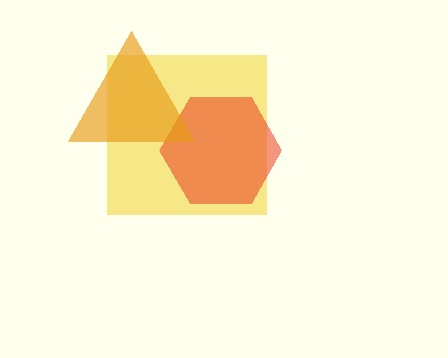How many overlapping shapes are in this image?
There are 3 overlapping shapes in the image.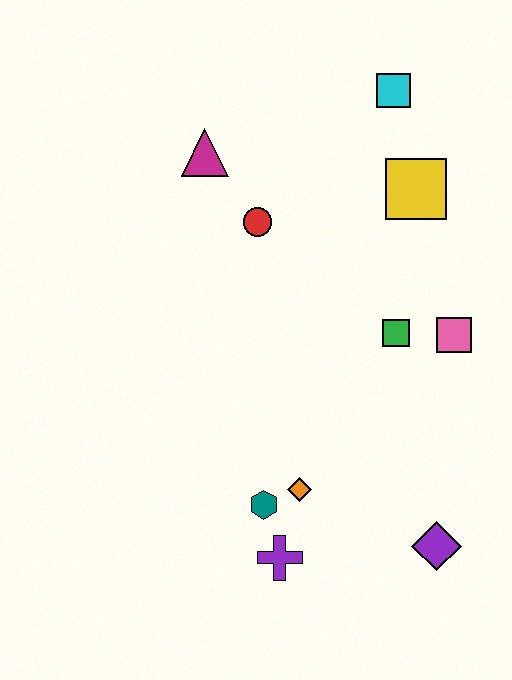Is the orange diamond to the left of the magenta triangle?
No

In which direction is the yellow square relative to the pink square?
The yellow square is above the pink square.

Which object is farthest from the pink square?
The magenta triangle is farthest from the pink square.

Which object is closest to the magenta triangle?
The red circle is closest to the magenta triangle.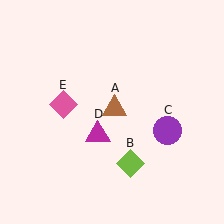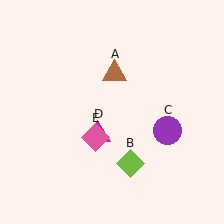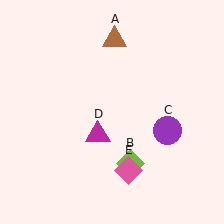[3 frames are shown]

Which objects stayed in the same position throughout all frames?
Lime diamond (object B) and purple circle (object C) and magenta triangle (object D) remained stationary.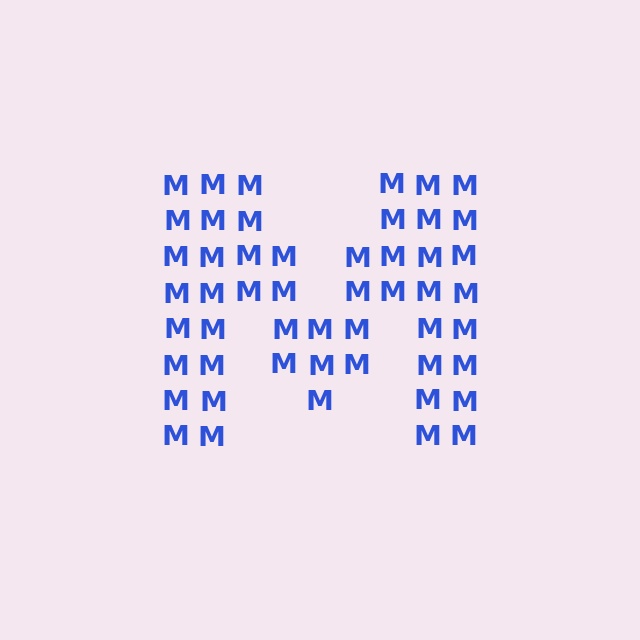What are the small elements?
The small elements are letter M's.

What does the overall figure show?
The overall figure shows the letter M.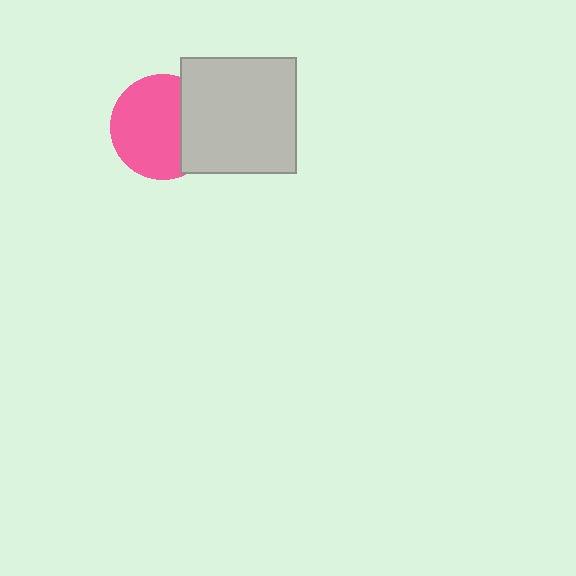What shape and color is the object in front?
The object in front is a light gray square.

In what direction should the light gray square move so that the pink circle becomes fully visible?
The light gray square should move right. That is the shortest direction to clear the overlap and leave the pink circle fully visible.